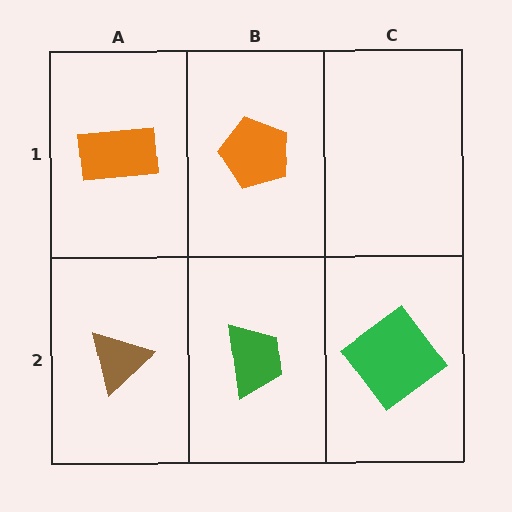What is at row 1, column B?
An orange pentagon.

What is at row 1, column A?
An orange rectangle.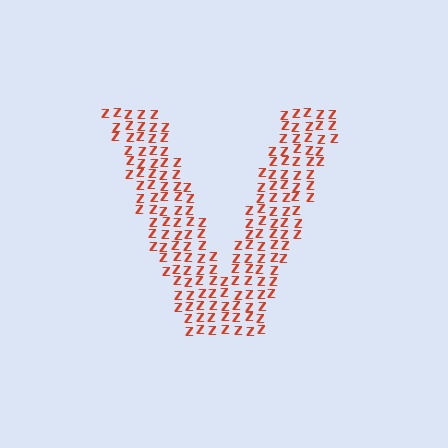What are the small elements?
The small elements are letter Z's.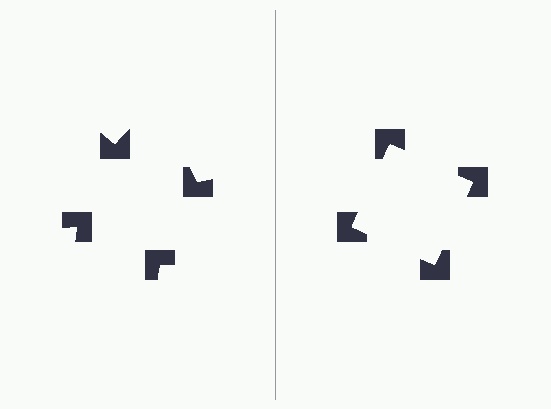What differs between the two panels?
The notched squares are positioned identically on both sides; only the wedge orientations differ. On the right they align to a square; on the left they are misaligned.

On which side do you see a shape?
An illusory square appears on the right side. On the left side the wedge cuts are rotated, so no coherent shape forms.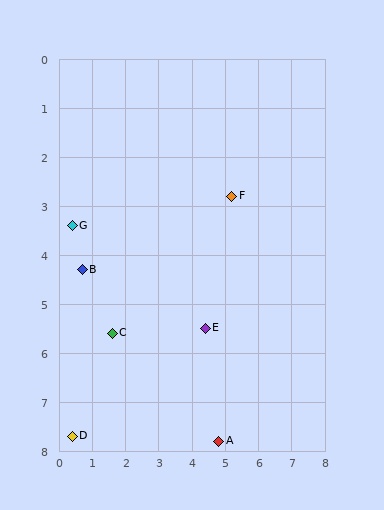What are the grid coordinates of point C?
Point C is at approximately (1.6, 5.6).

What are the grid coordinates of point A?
Point A is at approximately (4.8, 7.8).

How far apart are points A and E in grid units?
Points A and E are about 2.3 grid units apart.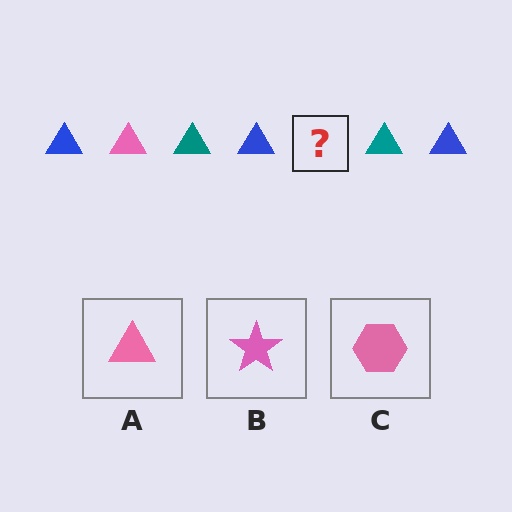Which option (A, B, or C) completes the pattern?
A.